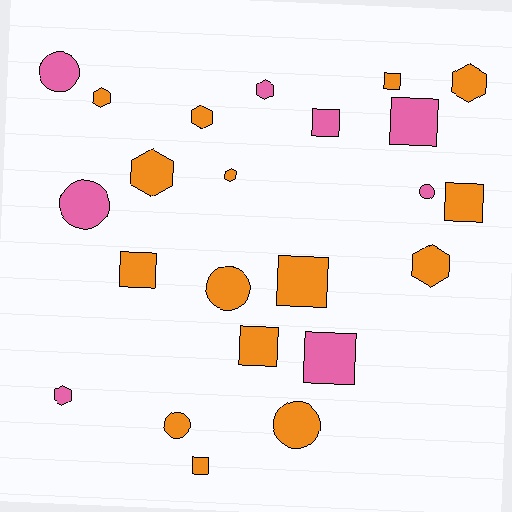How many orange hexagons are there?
There are 6 orange hexagons.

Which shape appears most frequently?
Square, with 9 objects.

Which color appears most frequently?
Orange, with 15 objects.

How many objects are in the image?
There are 23 objects.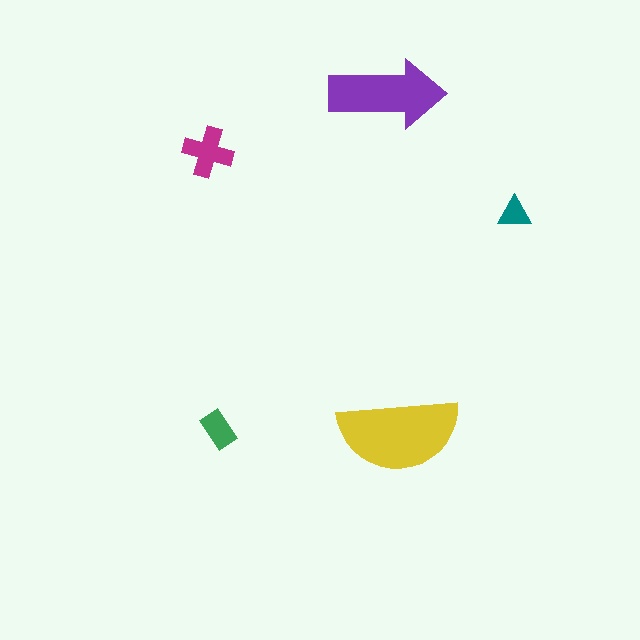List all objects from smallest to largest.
The teal triangle, the green rectangle, the magenta cross, the purple arrow, the yellow semicircle.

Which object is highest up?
The purple arrow is topmost.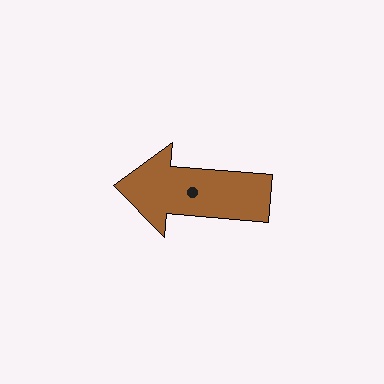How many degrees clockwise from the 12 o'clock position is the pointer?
Approximately 275 degrees.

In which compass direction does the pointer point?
West.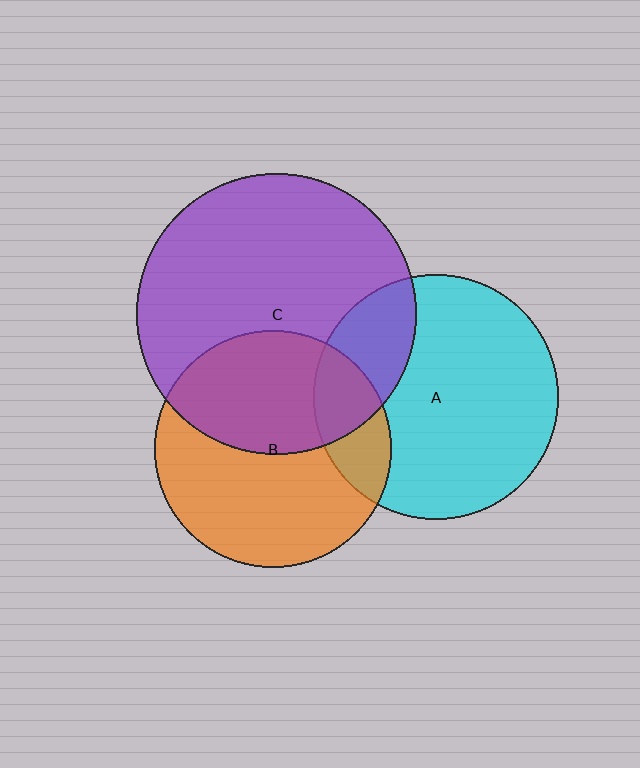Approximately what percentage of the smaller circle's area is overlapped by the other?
Approximately 45%.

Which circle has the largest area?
Circle C (purple).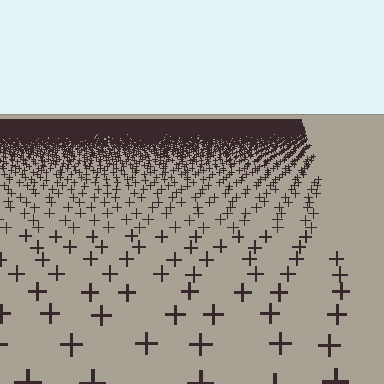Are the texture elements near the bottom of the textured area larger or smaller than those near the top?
Larger. Near the bottom, elements are closer to the viewer and appear at a bigger on-screen size.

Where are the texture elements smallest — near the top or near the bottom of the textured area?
Near the top.